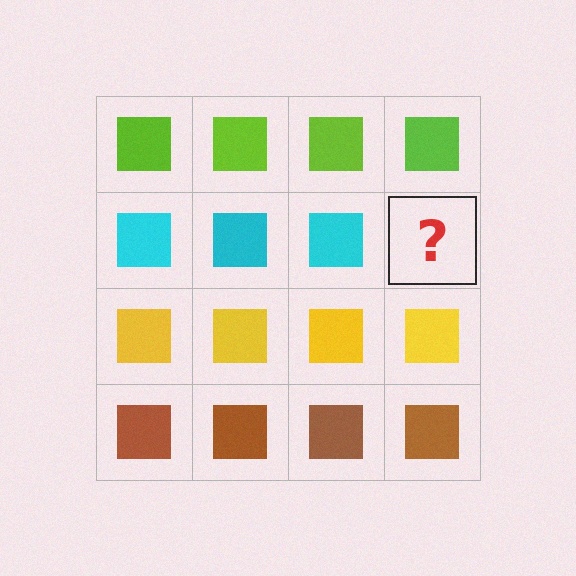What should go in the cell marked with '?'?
The missing cell should contain a cyan square.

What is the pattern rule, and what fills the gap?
The rule is that each row has a consistent color. The gap should be filled with a cyan square.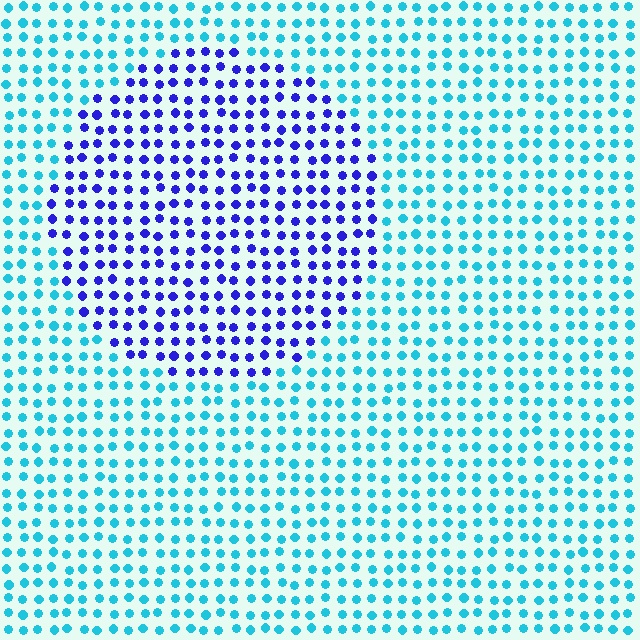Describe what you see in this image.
The image is filled with small cyan elements in a uniform arrangement. A circle-shaped region is visible where the elements are tinted to a slightly different hue, forming a subtle color boundary.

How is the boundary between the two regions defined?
The boundary is defined purely by a slight shift in hue (about 57 degrees). Spacing, size, and orientation are identical on both sides.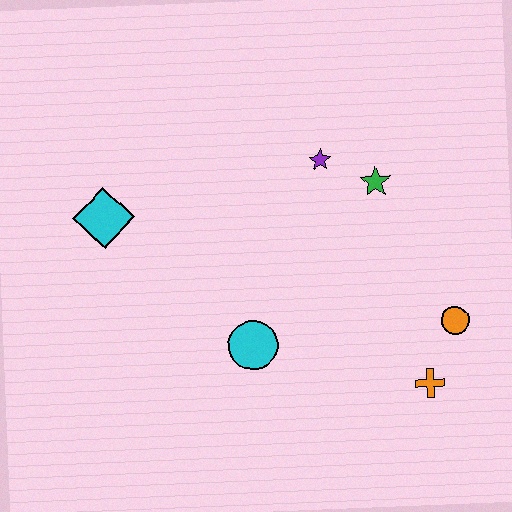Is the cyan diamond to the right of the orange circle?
No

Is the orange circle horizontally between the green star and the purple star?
No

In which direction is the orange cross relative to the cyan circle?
The orange cross is to the right of the cyan circle.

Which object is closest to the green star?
The purple star is closest to the green star.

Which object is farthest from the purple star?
The orange cross is farthest from the purple star.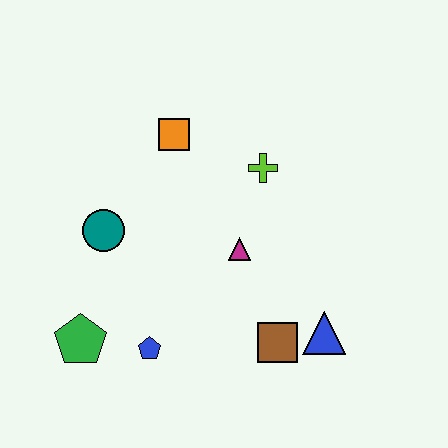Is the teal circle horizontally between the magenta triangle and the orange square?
No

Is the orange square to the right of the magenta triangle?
No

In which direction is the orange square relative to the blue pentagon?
The orange square is above the blue pentagon.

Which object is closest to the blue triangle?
The brown square is closest to the blue triangle.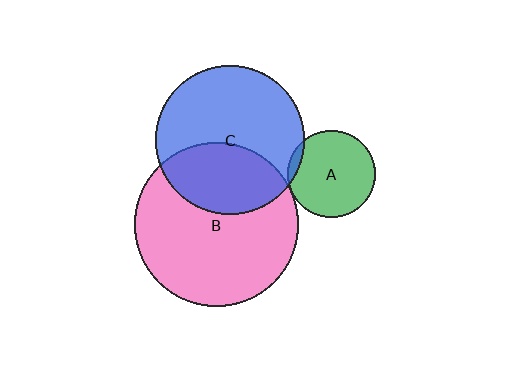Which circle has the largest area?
Circle B (pink).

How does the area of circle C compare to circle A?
Approximately 2.9 times.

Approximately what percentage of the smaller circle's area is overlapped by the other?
Approximately 35%.